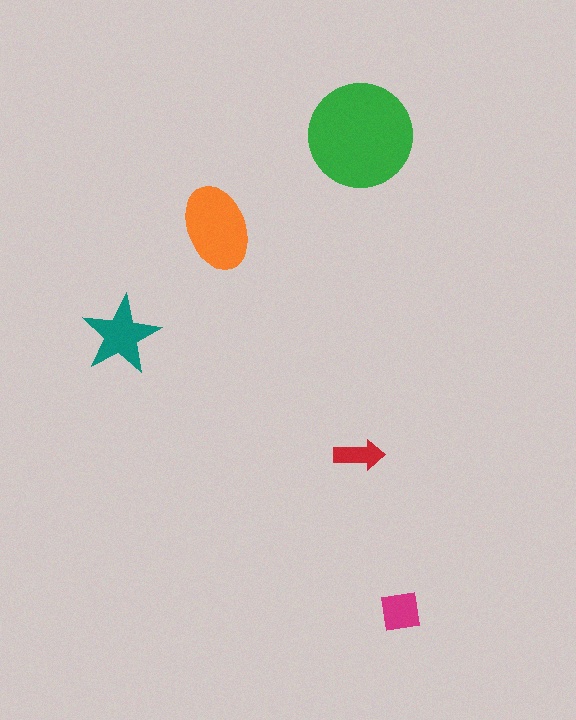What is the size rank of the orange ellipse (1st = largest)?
2nd.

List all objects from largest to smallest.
The green circle, the orange ellipse, the teal star, the magenta square, the red arrow.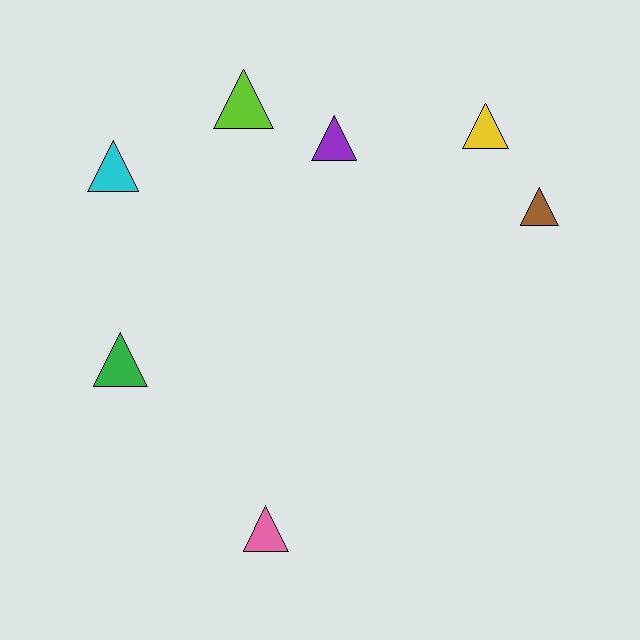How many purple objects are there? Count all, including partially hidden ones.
There is 1 purple object.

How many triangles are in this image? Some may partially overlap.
There are 7 triangles.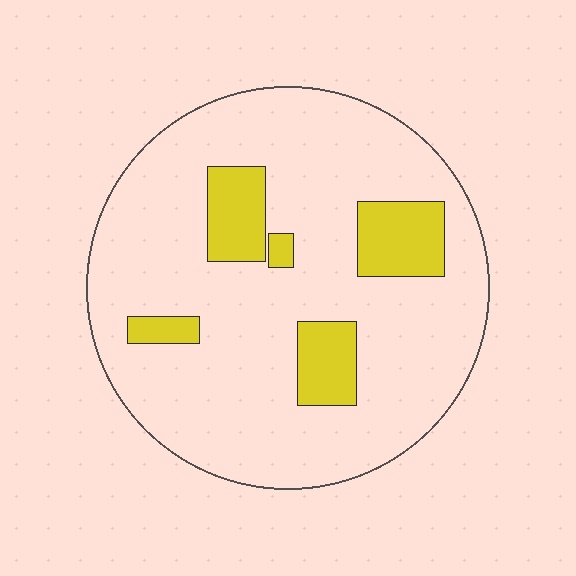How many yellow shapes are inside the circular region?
5.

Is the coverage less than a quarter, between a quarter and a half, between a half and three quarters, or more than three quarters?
Less than a quarter.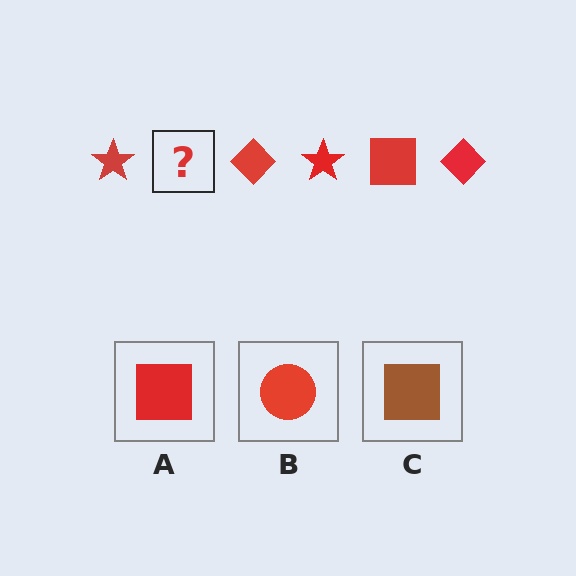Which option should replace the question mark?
Option A.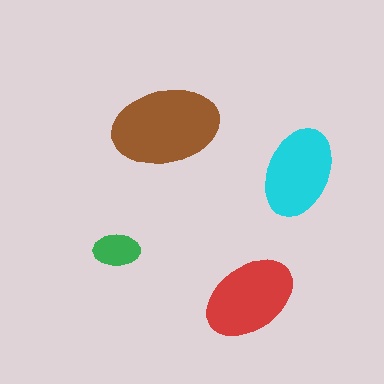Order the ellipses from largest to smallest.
the brown one, the red one, the cyan one, the green one.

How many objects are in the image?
There are 4 objects in the image.